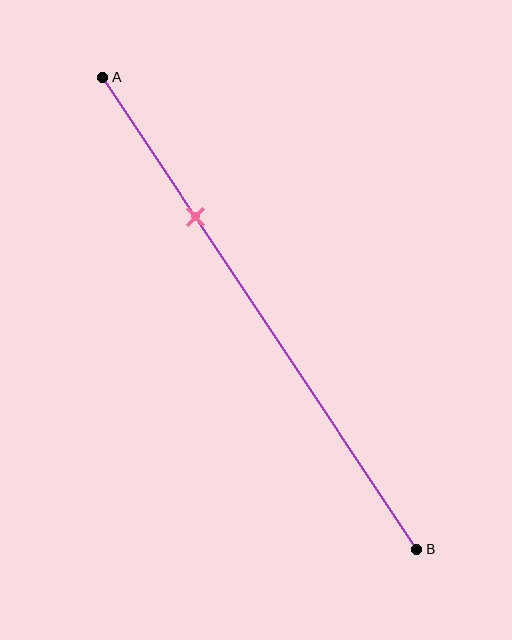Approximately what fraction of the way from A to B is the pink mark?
The pink mark is approximately 30% of the way from A to B.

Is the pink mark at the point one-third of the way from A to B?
No, the mark is at about 30% from A, not at the 33% one-third point.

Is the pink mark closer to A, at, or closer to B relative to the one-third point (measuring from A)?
The pink mark is closer to point A than the one-third point of segment AB.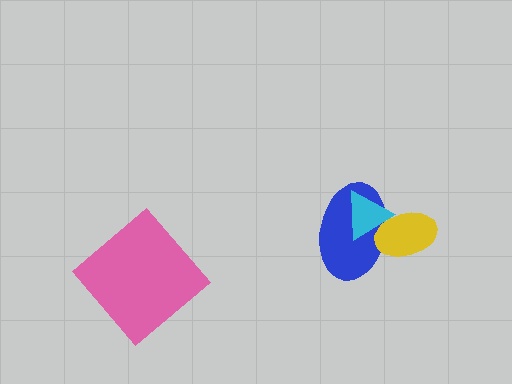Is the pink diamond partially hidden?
No, no other shape covers it.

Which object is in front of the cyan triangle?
The yellow ellipse is in front of the cyan triangle.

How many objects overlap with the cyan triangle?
2 objects overlap with the cyan triangle.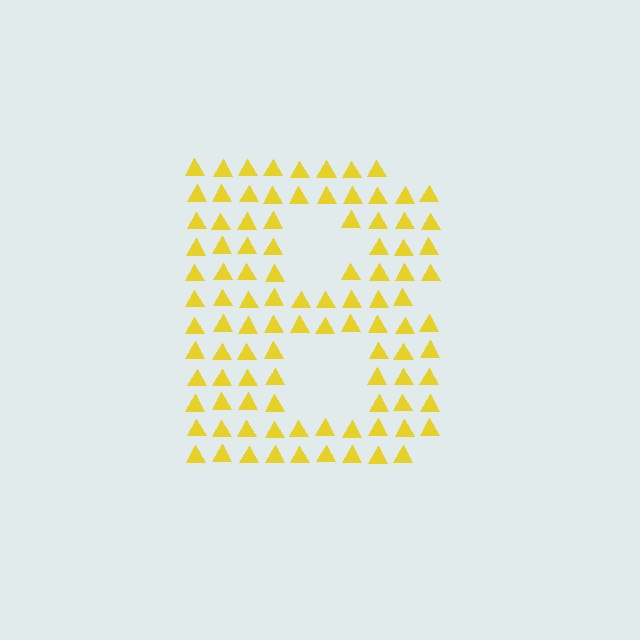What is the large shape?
The large shape is the letter B.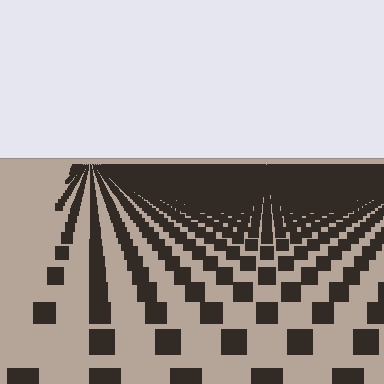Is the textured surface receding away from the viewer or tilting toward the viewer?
The surface is receding away from the viewer. Texture elements get smaller and denser toward the top.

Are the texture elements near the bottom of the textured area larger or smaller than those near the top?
Larger. Near the bottom, elements are closer to the viewer and appear at a bigger on-screen size.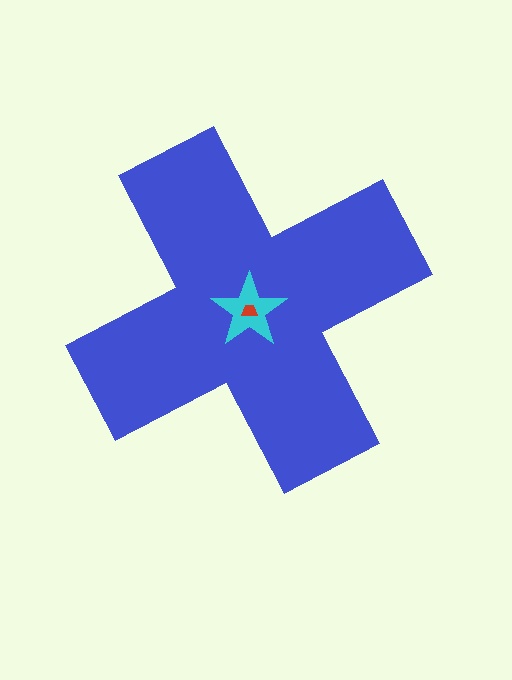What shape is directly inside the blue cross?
The cyan star.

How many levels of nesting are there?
3.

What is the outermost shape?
The blue cross.